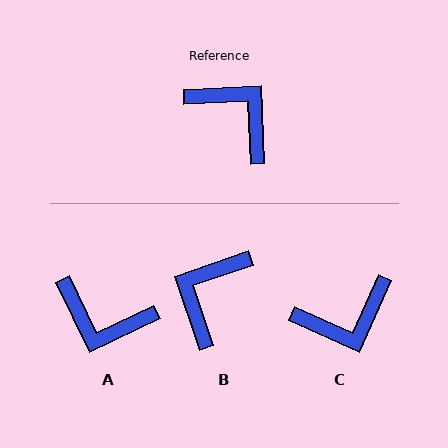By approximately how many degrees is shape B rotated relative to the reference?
Approximately 106 degrees counter-clockwise.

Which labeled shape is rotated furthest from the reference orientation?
A, about 157 degrees away.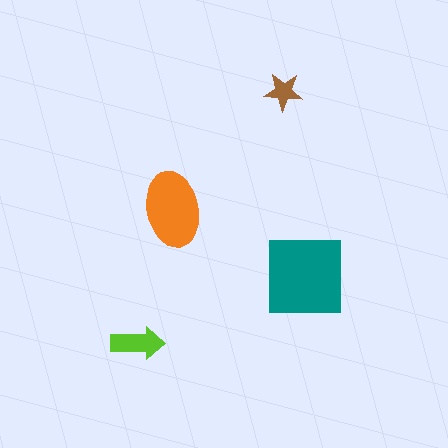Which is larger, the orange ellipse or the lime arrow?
The orange ellipse.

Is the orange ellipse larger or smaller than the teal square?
Smaller.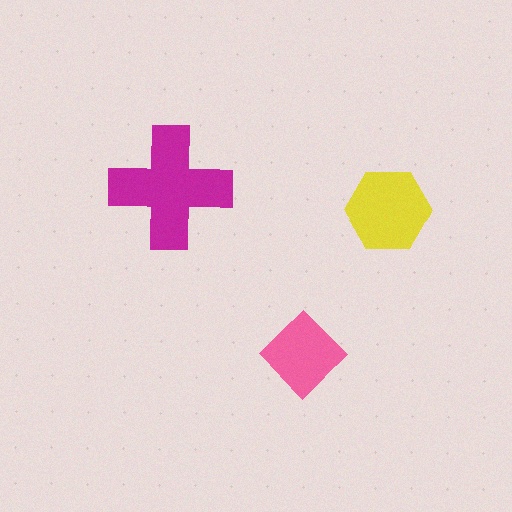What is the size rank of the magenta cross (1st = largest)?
1st.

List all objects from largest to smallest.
The magenta cross, the yellow hexagon, the pink diamond.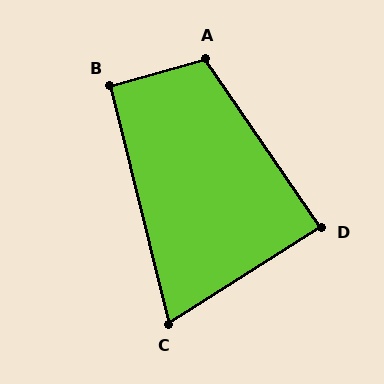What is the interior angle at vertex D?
Approximately 88 degrees (approximately right).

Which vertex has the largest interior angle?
A, at approximately 108 degrees.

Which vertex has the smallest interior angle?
C, at approximately 72 degrees.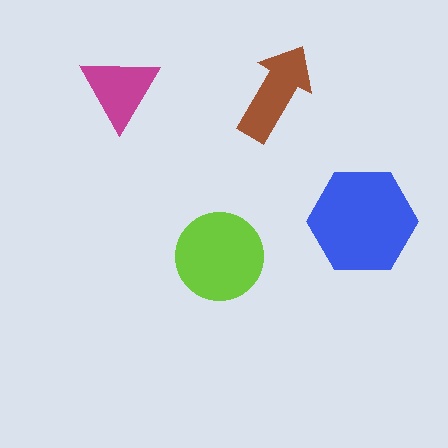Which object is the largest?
The blue hexagon.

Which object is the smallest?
The magenta triangle.